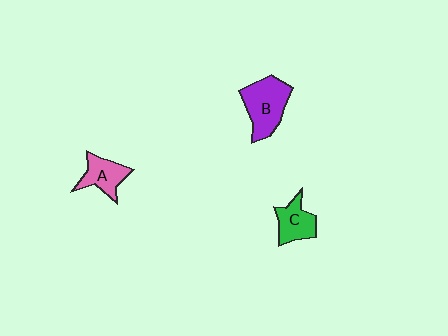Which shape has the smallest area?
Shape C (green).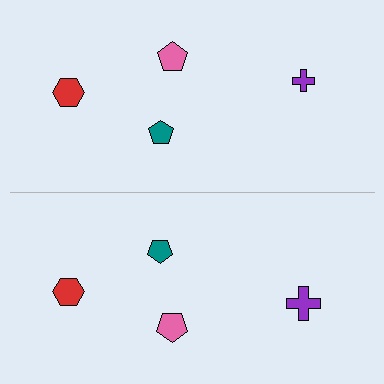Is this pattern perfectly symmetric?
No, the pattern is not perfectly symmetric. The purple cross on the bottom side has a different size than its mirror counterpart.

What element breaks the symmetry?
The purple cross on the bottom side has a different size than its mirror counterpart.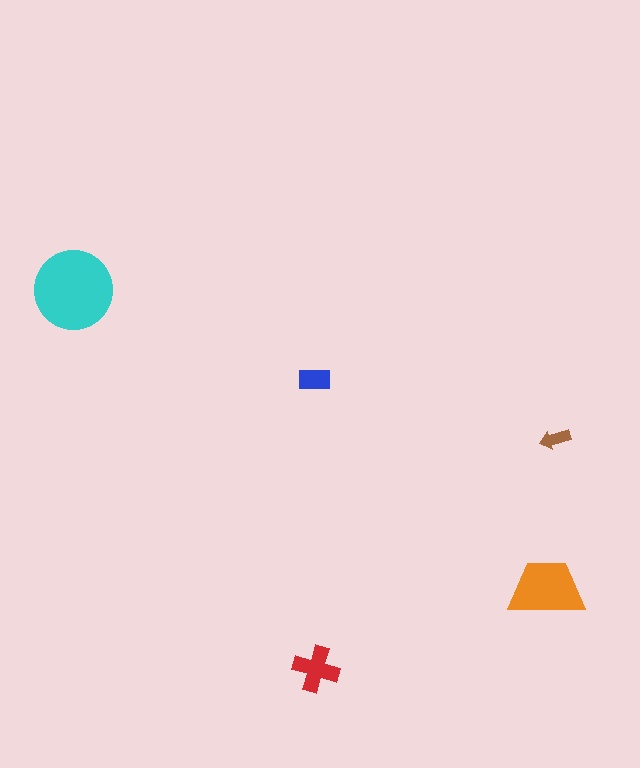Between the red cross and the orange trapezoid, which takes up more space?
The orange trapezoid.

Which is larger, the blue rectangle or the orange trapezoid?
The orange trapezoid.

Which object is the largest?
The cyan circle.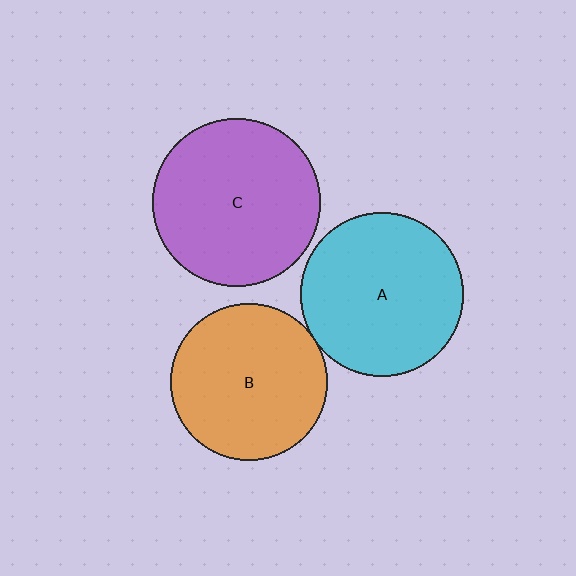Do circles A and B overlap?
Yes.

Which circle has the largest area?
Circle C (purple).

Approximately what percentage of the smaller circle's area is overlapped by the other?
Approximately 5%.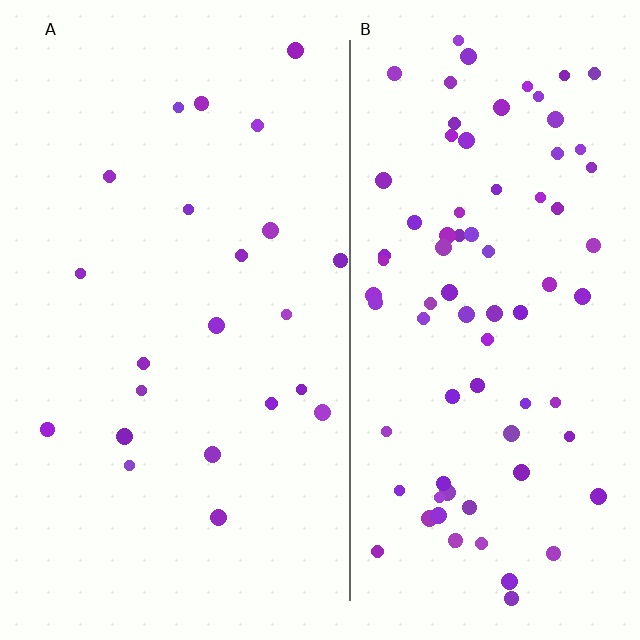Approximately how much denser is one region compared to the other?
Approximately 3.6× — region B over region A.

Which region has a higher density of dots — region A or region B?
B (the right).